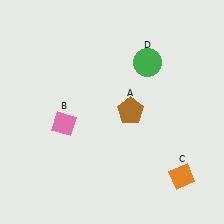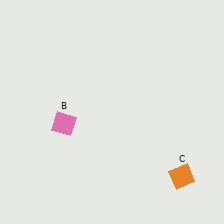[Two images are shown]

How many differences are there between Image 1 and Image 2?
There are 2 differences between the two images.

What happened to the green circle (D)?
The green circle (D) was removed in Image 2. It was in the top-right area of Image 1.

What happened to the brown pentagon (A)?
The brown pentagon (A) was removed in Image 2. It was in the top-right area of Image 1.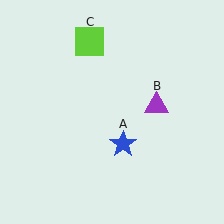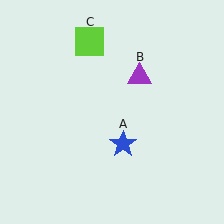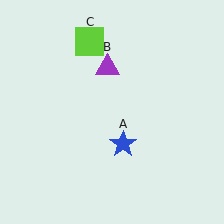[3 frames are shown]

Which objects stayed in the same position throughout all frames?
Blue star (object A) and lime square (object C) remained stationary.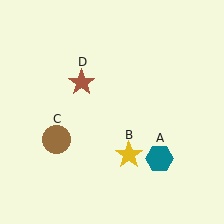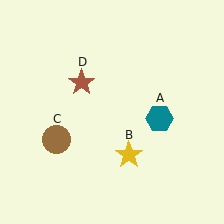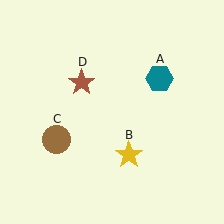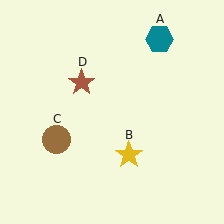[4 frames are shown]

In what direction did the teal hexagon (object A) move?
The teal hexagon (object A) moved up.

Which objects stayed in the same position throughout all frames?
Yellow star (object B) and brown circle (object C) and brown star (object D) remained stationary.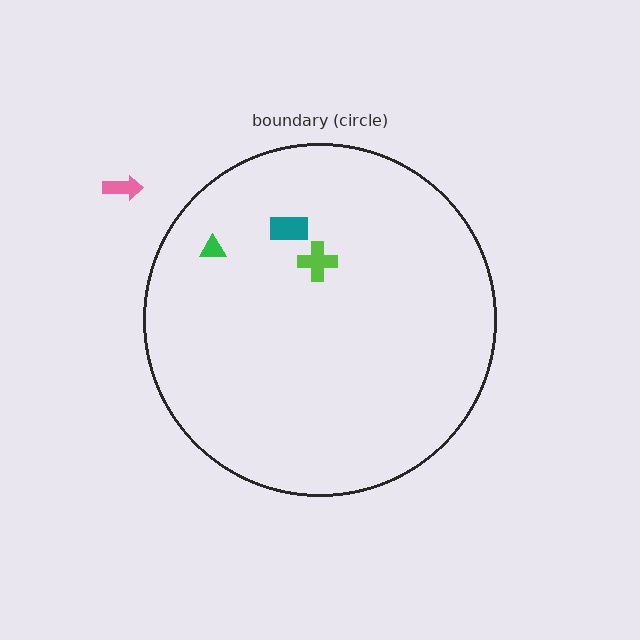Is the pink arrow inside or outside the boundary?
Outside.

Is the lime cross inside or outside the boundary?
Inside.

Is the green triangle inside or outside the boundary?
Inside.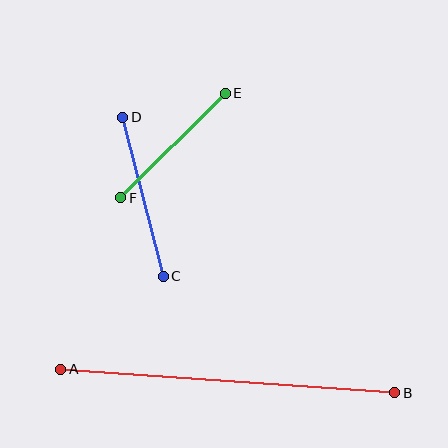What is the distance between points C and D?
The distance is approximately 164 pixels.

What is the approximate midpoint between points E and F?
The midpoint is at approximately (173, 146) pixels.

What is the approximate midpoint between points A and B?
The midpoint is at approximately (228, 381) pixels.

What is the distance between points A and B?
The distance is approximately 335 pixels.